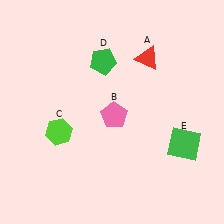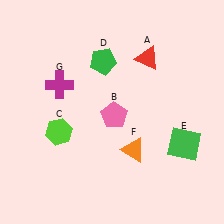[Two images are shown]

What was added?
An orange triangle (F), a magenta cross (G) were added in Image 2.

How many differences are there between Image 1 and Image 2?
There are 2 differences between the two images.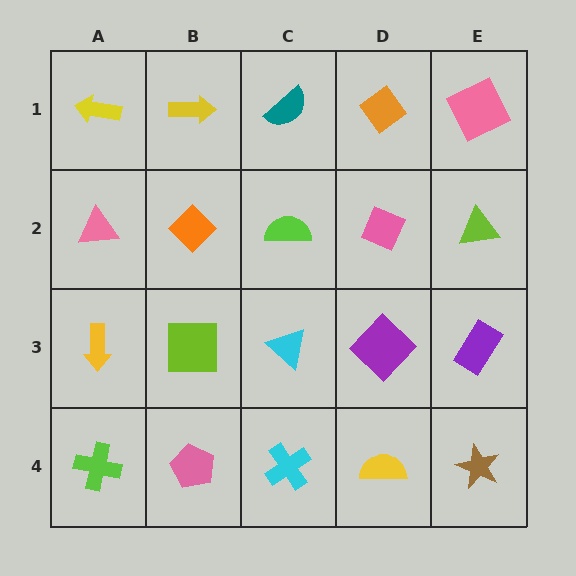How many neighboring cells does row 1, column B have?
3.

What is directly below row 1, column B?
An orange diamond.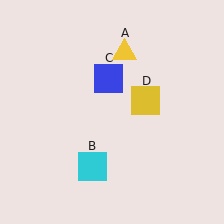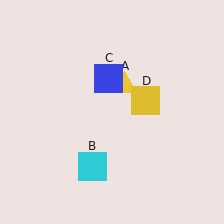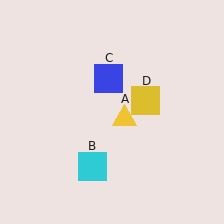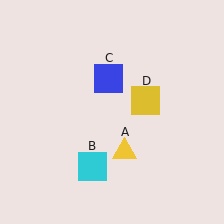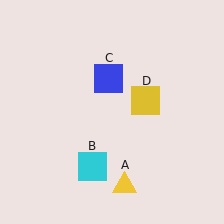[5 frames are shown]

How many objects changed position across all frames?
1 object changed position: yellow triangle (object A).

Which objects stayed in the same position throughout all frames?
Cyan square (object B) and blue square (object C) and yellow square (object D) remained stationary.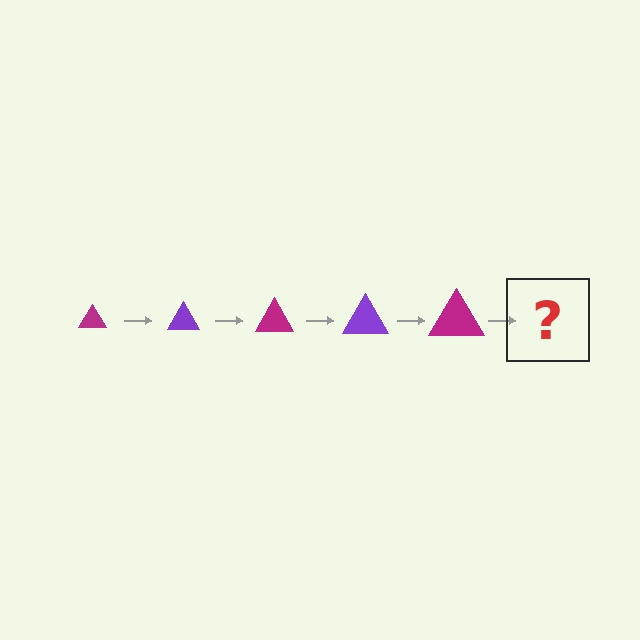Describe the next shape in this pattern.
It should be a purple triangle, larger than the previous one.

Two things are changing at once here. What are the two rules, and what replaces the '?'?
The two rules are that the triangle grows larger each step and the color cycles through magenta and purple. The '?' should be a purple triangle, larger than the previous one.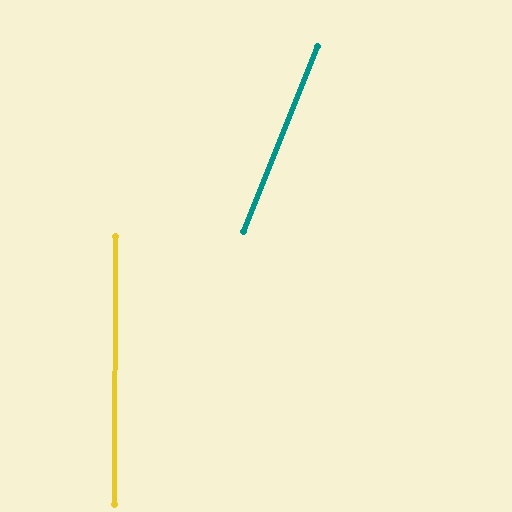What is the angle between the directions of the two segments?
Approximately 22 degrees.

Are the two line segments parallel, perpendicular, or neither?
Neither parallel nor perpendicular — they differ by about 22°.